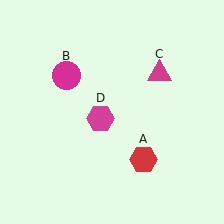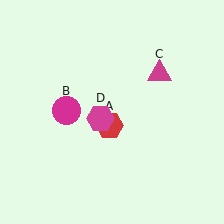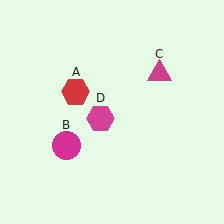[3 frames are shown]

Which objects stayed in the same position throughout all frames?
Magenta triangle (object C) and magenta hexagon (object D) remained stationary.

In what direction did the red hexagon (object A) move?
The red hexagon (object A) moved up and to the left.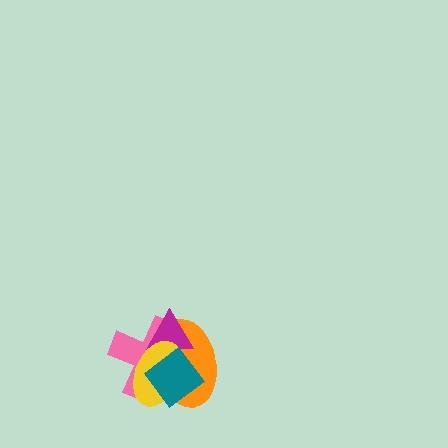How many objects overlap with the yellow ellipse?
4 objects overlap with the yellow ellipse.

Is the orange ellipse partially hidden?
Yes, it is partially covered by another shape.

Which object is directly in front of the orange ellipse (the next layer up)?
The magenta triangle is directly in front of the orange ellipse.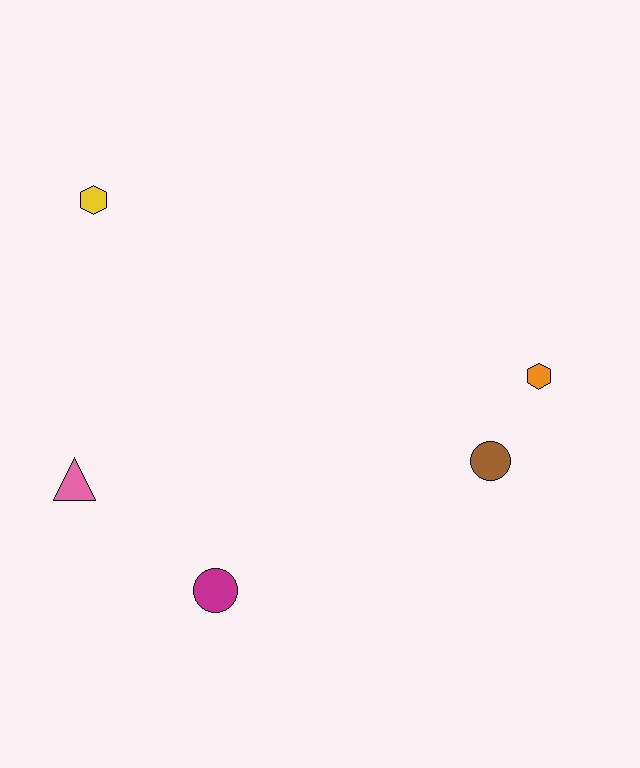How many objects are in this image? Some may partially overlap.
There are 5 objects.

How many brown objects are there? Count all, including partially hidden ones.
There is 1 brown object.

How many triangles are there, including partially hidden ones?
There is 1 triangle.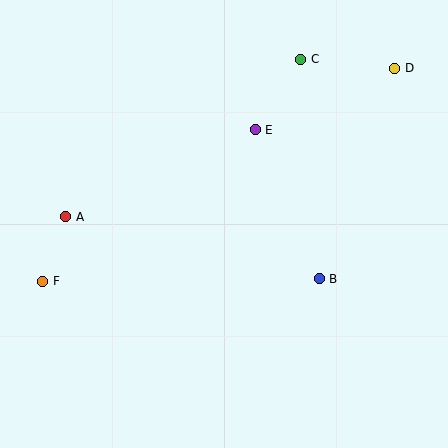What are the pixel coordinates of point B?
Point B is at (319, 279).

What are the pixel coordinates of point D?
Point D is at (395, 68).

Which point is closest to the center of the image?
Point E at (255, 130) is closest to the center.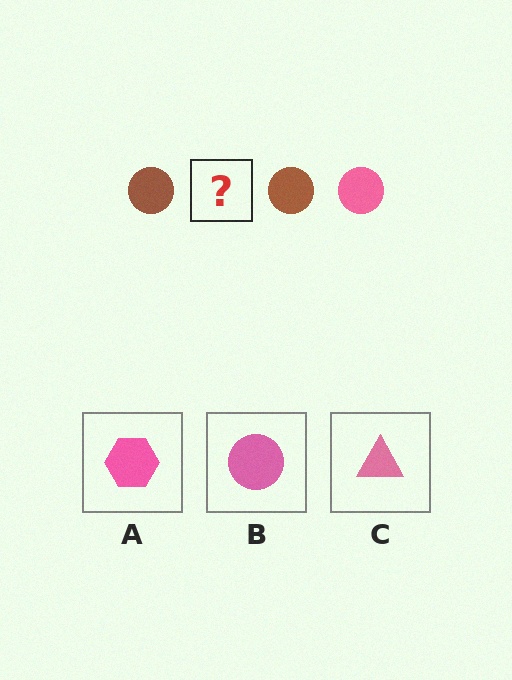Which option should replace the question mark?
Option B.